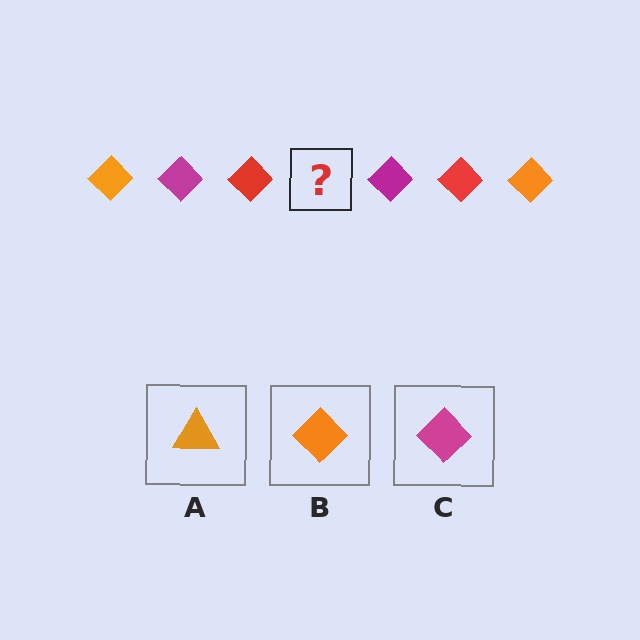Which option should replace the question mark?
Option B.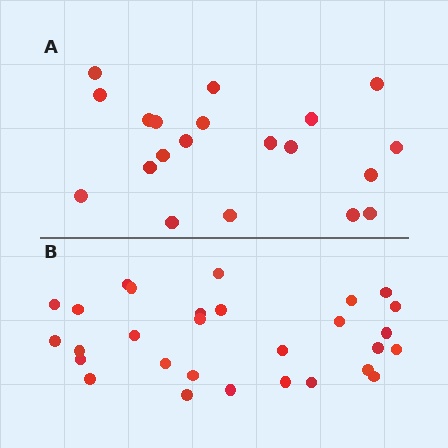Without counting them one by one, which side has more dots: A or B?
Region B (the bottom region) has more dots.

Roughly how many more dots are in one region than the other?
Region B has roughly 8 or so more dots than region A.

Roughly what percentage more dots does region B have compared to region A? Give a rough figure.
About 45% more.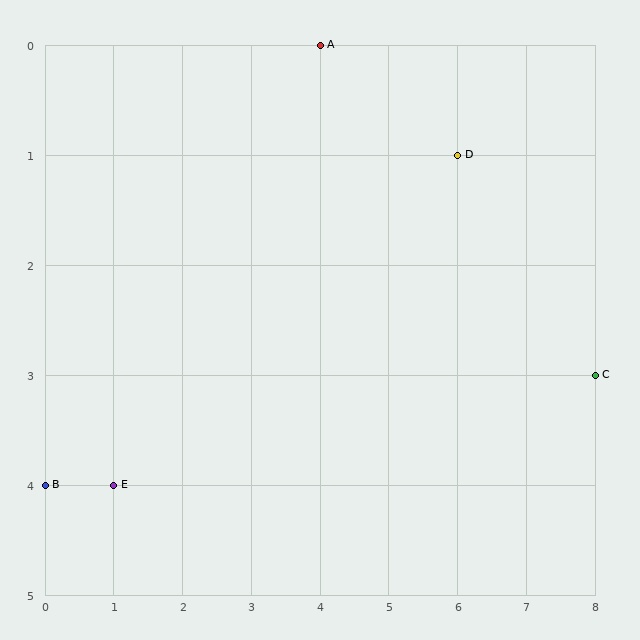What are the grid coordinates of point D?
Point D is at grid coordinates (6, 1).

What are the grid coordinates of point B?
Point B is at grid coordinates (0, 4).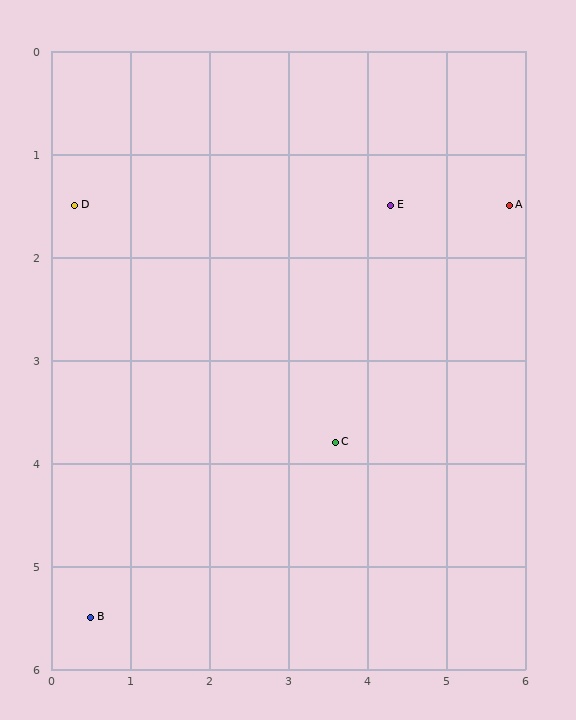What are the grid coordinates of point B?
Point B is at approximately (0.5, 5.5).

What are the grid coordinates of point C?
Point C is at approximately (3.6, 3.8).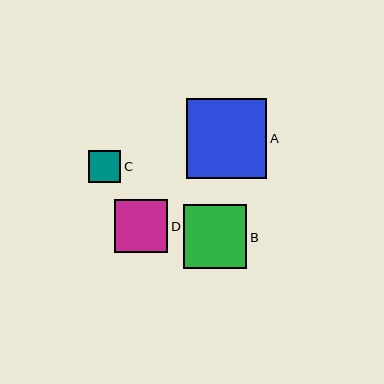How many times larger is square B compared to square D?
Square B is approximately 1.2 times the size of square D.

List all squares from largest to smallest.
From largest to smallest: A, B, D, C.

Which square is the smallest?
Square C is the smallest with a size of approximately 33 pixels.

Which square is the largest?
Square A is the largest with a size of approximately 80 pixels.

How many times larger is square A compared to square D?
Square A is approximately 1.5 times the size of square D.